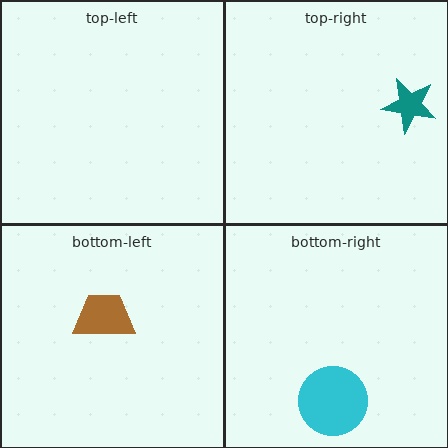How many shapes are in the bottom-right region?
1.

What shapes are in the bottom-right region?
The cyan circle.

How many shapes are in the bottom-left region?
1.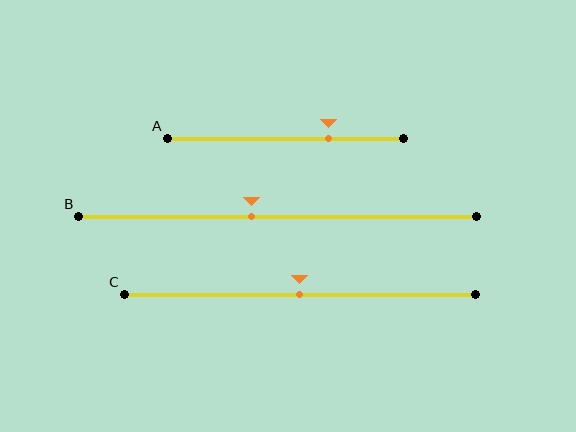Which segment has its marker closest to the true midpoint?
Segment C has its marker closest to the true midpoint.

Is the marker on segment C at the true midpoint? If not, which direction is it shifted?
Yes, the marker on segment C is at the true midpoint.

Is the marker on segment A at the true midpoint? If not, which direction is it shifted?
No, the marker on segment A is shifted to the right by about 18% of the segment length.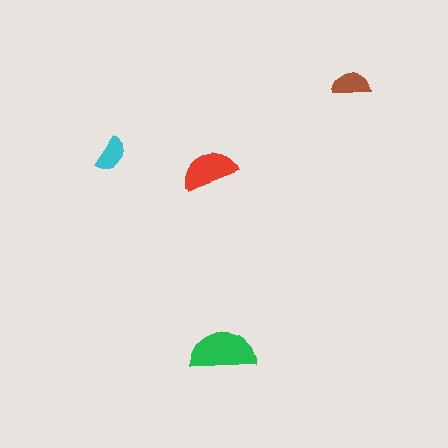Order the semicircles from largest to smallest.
the green one, the red one, the brown one, the cyan one.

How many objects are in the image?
There are 4 objects in the image.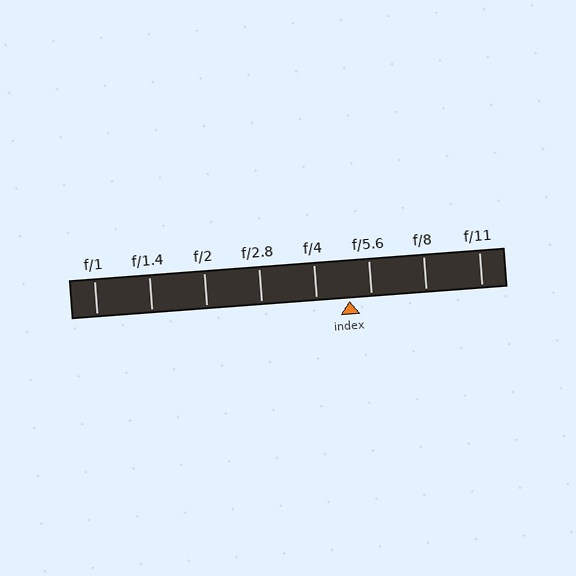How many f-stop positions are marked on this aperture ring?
There are 8 f-stop positions marked.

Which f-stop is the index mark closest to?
The index mark is closest to f/5.6.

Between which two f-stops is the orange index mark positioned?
The index mark is between f/4 and f/5.6.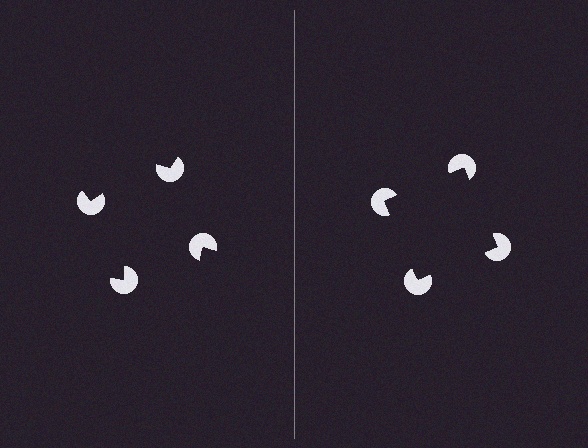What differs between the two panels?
The pac-man discs are positioned identically on both sides; only the wedge orientations differ. On the right they align to a square; on the left they are misaligned.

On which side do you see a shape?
An illusory square appears on the right side. On the left side the wedge cuts are rotated, so no coherent shape forms.